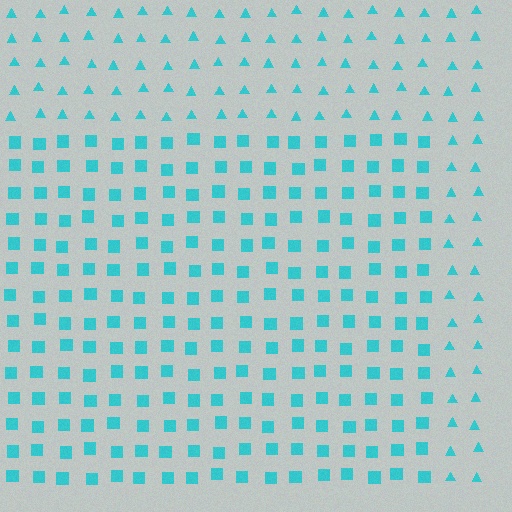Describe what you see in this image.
The image is filled with small cyan elements arranged in a uniform grid. A rectangle-shaped region contains squares, while the surrounding area contains triangles. The boundary is defined purely by the change in element shape.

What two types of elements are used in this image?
The image uses squares inside the rectangle region and triangles outside it.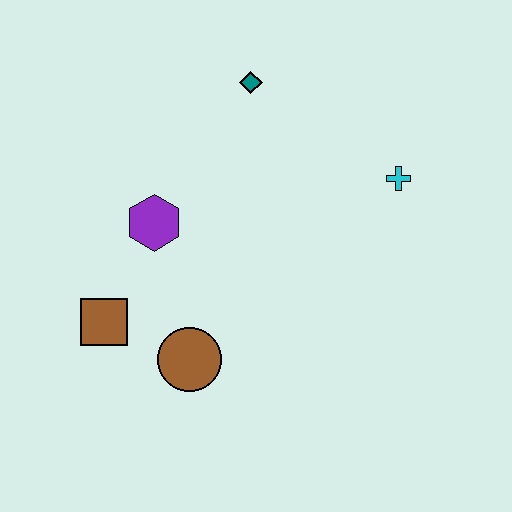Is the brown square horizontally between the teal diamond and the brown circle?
No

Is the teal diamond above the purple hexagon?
Yes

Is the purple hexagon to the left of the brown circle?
Yes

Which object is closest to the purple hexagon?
The brown square is closest to the purple hexagon.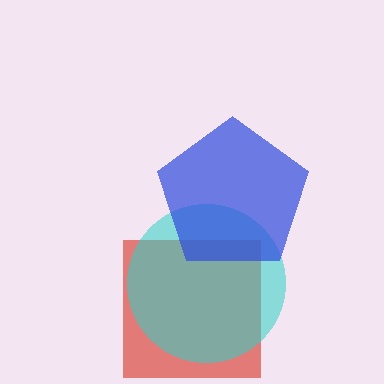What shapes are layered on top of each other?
The layered shapes are: a red square, a cyan circle, a blue pentagon.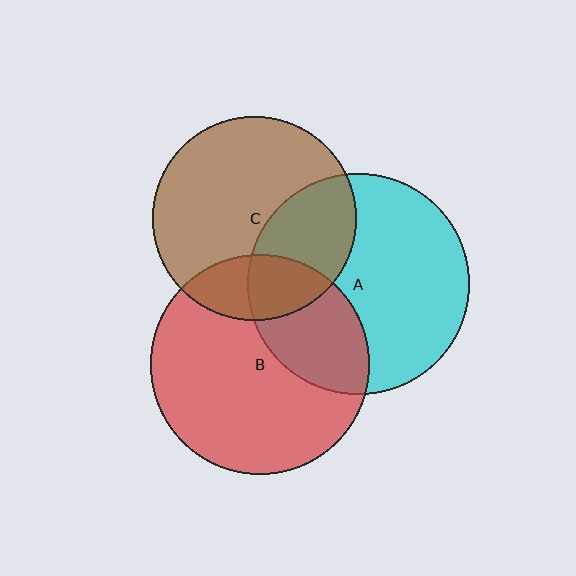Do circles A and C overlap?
Yes.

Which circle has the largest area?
Circle A (cyan).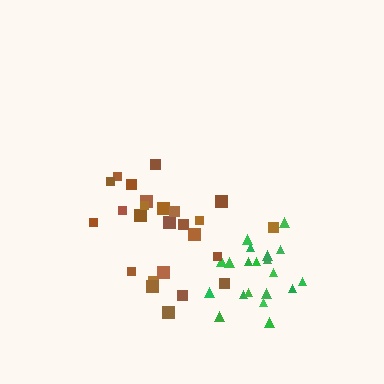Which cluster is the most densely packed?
Green.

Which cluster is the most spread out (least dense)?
Brown.